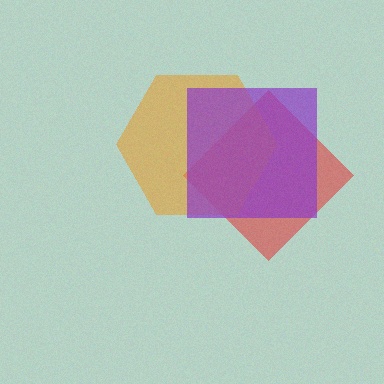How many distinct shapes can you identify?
There are 3 distinct shapes: a red diamond, an orange hexagon, a purple square.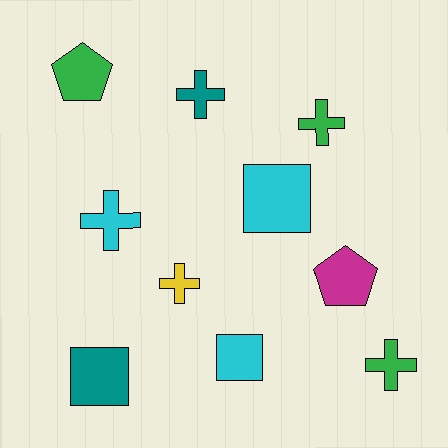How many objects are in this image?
There are 10 objects.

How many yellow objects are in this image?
There is 1 yellow object.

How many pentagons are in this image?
There are 2 pentagons.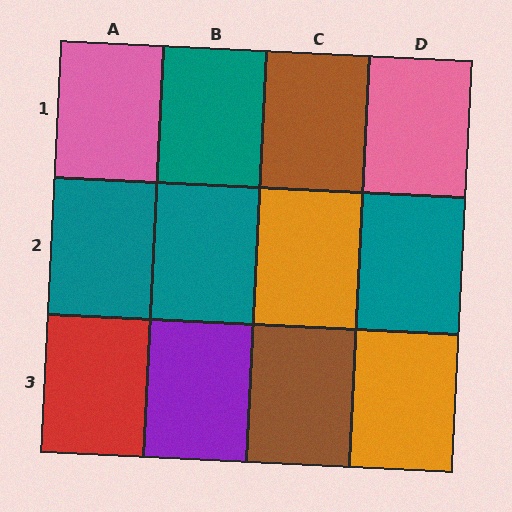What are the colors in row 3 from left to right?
Red, purple, brown, orange.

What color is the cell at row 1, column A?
Pink.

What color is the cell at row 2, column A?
Teal.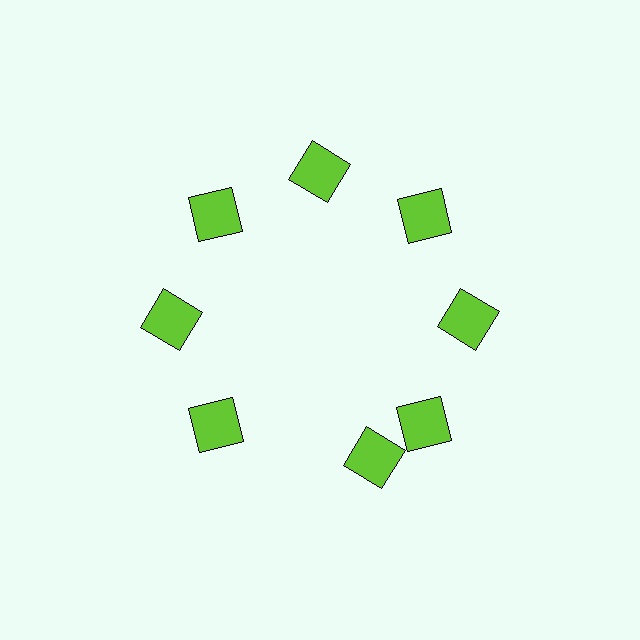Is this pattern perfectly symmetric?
No. The 8 lime squares are arranged in a ring, but one element near the 6 o'clock position is rotated out of alignment along the ring, breaking the 8-fold rotational symmetry.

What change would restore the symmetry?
The symmetry would be restored by rotating it back into even spacing with its neighbors so that all 8 squares sit at equal angles and equal distance from the center.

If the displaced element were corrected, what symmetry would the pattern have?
It would have 8-fold rotational symmetry — the pattern would map onto itself every 45 degrees.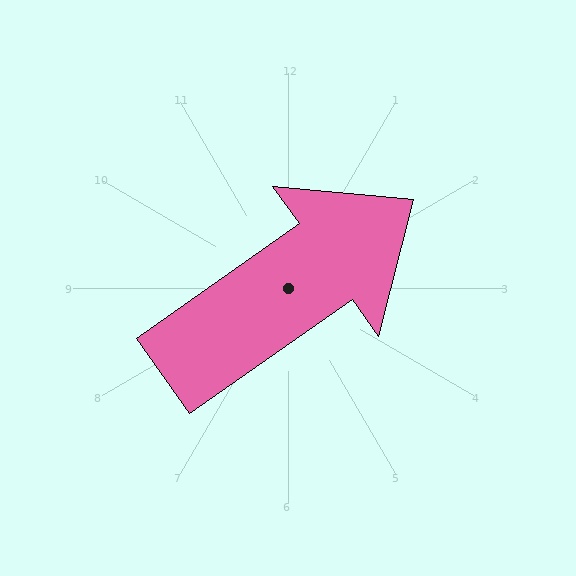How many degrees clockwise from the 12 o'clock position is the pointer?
Approximately 55 degrees.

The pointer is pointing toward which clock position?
Roughly 2 o'clock.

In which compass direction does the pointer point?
Northeast.